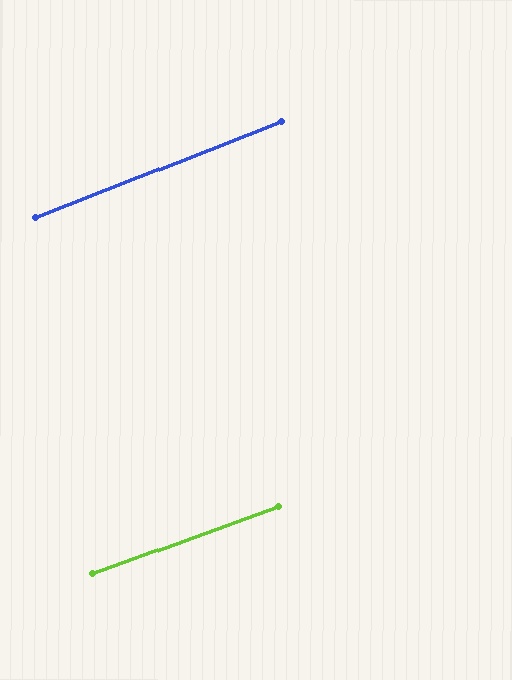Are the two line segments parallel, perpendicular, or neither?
Parallel — their directions differ by only 1.5°.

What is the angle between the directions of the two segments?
Approximately 1 degree.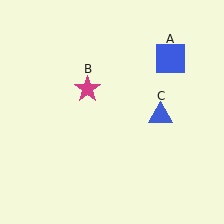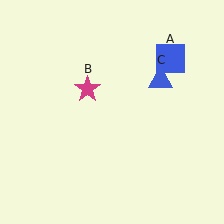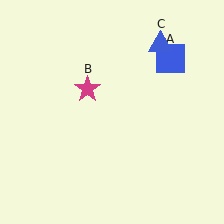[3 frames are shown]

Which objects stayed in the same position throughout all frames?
Blue square (object A) and magenta star (object B) remained stationary.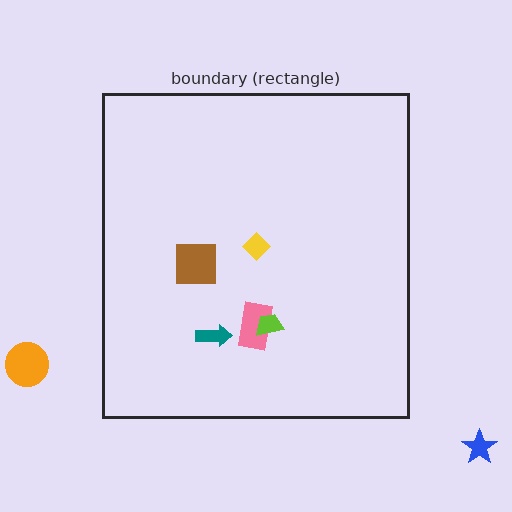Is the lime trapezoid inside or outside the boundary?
Inside.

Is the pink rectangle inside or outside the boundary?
Inside.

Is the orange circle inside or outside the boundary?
Outside.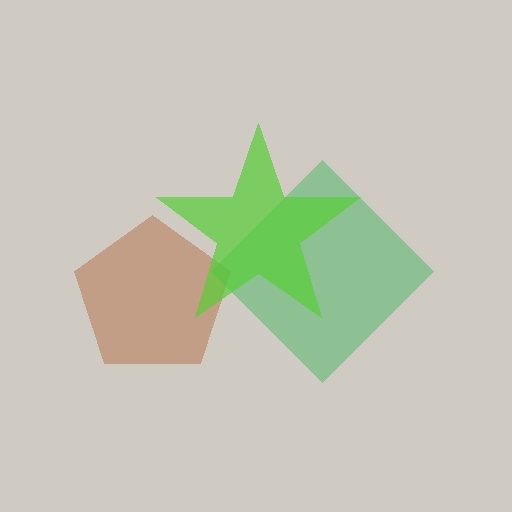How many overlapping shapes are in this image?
There are 3 overlapping shapes in the image.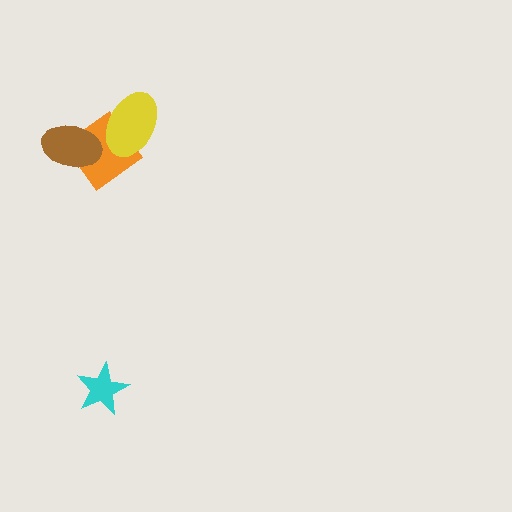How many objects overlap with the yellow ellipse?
1 object overlaps with the yellow ellipse.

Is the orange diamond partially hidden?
Yes, it is partially covered by another shape.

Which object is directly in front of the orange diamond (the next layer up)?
The brown ellipse is directly in front of the orange diamond.